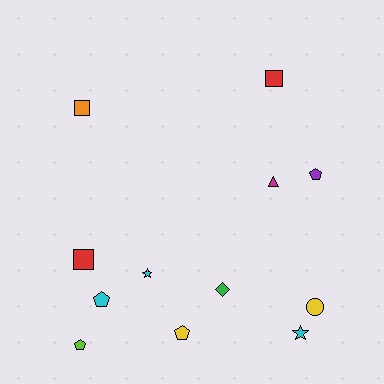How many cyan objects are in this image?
There are 3 cyan objects.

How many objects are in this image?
There are 12 objects.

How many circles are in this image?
There is 1 circle.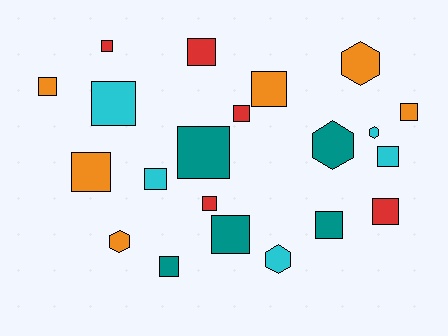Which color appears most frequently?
Orange, with 6 objects.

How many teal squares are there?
There are 4 teal squares.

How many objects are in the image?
There are 21 objects.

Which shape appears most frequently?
Square, with 16 objects.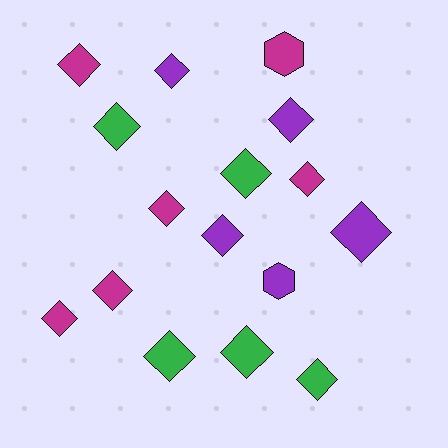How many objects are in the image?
There are 16 objects.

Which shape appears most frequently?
Diamond, with 14 objects.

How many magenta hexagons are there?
There is 1 magenta hexagon.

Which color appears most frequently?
Magenta, with 6 objects.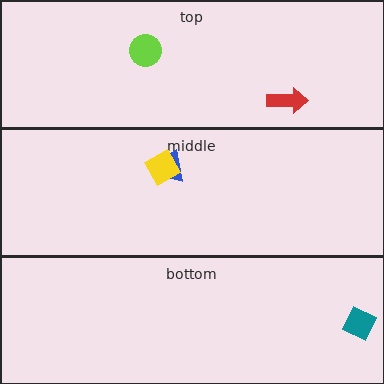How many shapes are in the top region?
2.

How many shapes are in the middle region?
2.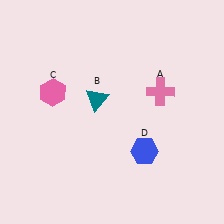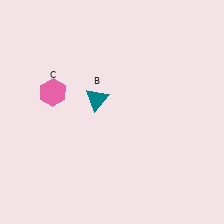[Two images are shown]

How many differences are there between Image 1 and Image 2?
There are 2 differences between the two images.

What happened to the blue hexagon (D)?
The blue hexagon (D) was removed in Image 2. It was in the bottom-right area of Image 1.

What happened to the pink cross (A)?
The pink cross (A) was removed in Image 2. It was in the top-right area of Image 1.